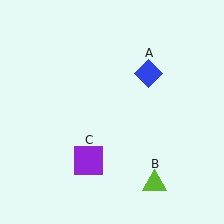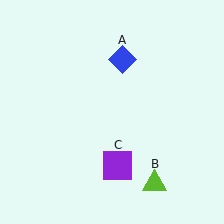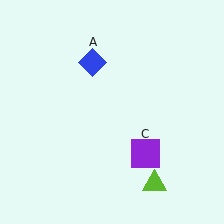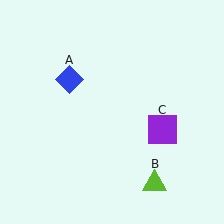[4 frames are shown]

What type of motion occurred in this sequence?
The blue diamond (object A), purple square (object C) rotated counterclockwise around the center of the scene.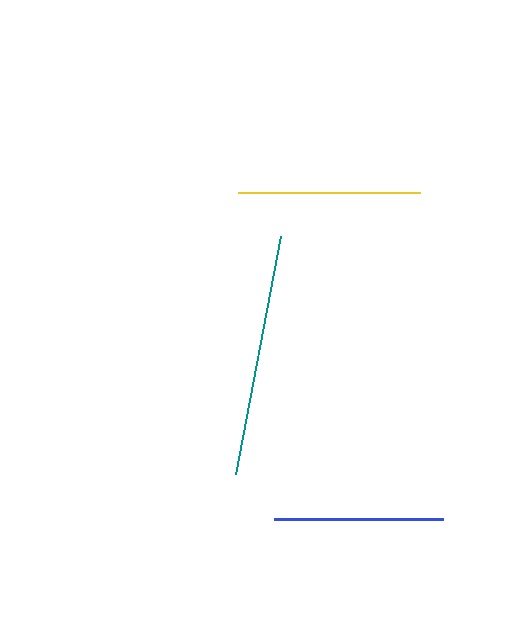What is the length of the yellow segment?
The yellow segment is approximately 182 pixels long.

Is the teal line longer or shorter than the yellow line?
The teal line is longer than the yellow line.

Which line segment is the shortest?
The blue line is the shortest at approximately 169 pixels.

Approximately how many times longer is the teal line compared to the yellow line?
The teal line is approximately 1.3 times the length of the yellow line.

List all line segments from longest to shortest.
From longest to shortest: teal, yellow, blue.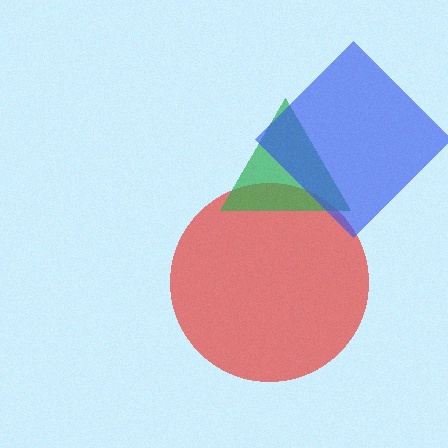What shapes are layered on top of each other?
The layered shapes are: a red circle, a green triangle, a blue diamond.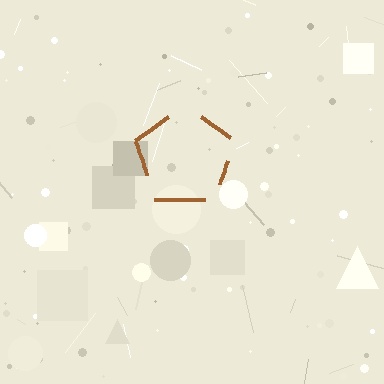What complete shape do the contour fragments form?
The contour fragments form a pentagon.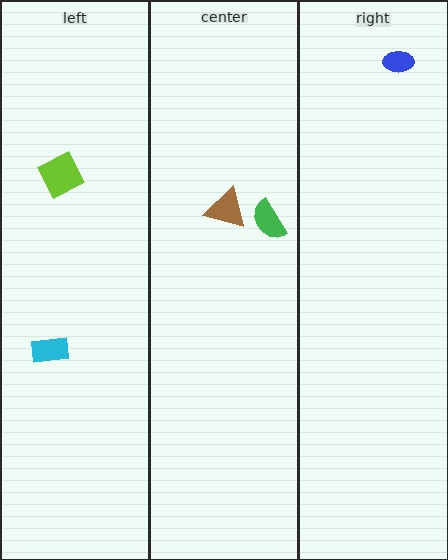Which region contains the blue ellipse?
The right region.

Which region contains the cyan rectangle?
The left region.